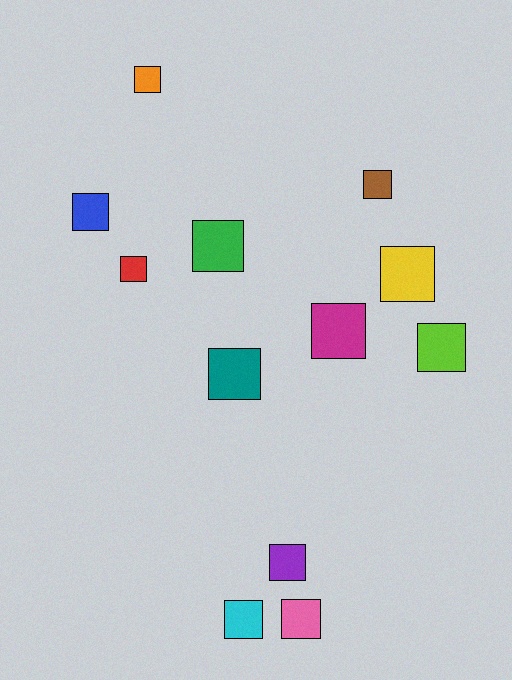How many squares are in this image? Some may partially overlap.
There are 12 squares.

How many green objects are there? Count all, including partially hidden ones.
There is 1 green object.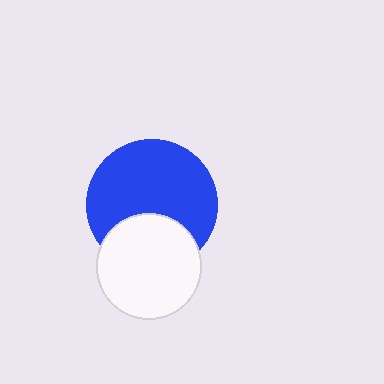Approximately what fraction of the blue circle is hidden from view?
Roughly 30% of the blue circle is hidden behind the white circle.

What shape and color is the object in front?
The object in front is a white circle.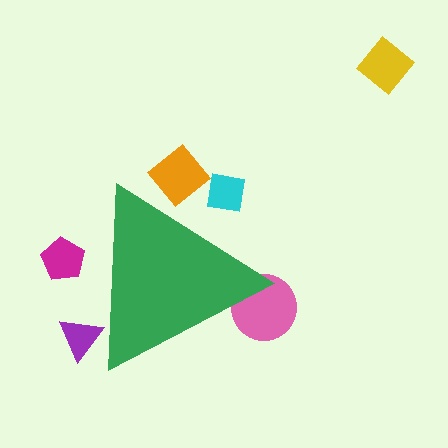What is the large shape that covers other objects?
A green triangle.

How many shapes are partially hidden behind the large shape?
5 shapes are partially hidden.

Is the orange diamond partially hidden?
Yes, the orange diamond is partially hidden behind the green triangle.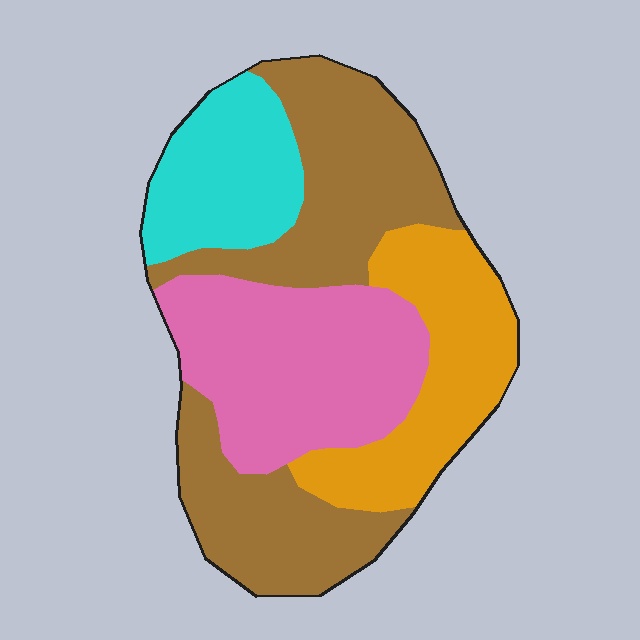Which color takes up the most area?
Brown, at roughly 35%.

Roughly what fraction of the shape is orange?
Orange covers 20% of the shape.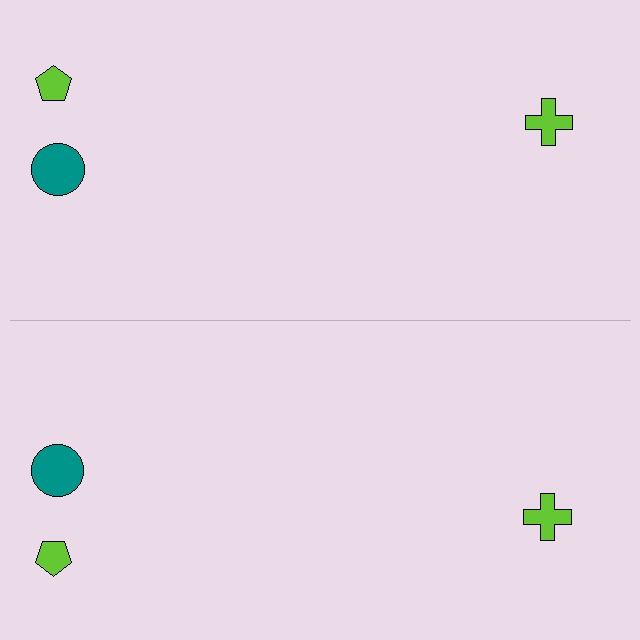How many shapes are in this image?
There are 6 shapes in this image.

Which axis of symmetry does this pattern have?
The pattern has a horizontal axis of symmetry running through the center of the image.